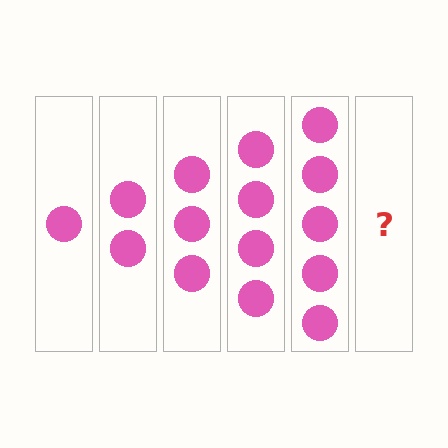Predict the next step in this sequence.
The next step is 6 circles.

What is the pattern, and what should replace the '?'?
The pattern is that each step adds one more circle. The '?' should be 6 circles.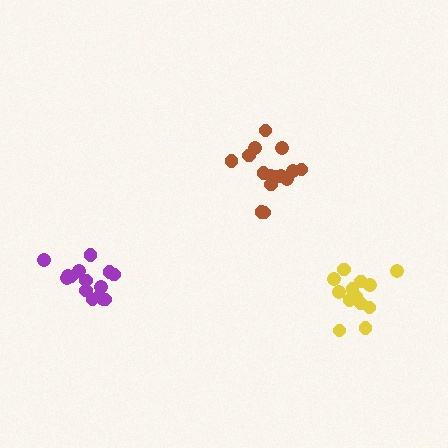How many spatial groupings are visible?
There are 3 spatial groupings.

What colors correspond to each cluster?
The clusters are colored: yellow, brown, purple.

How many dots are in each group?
Group 1: 14 dots, Group 2: 16 dots, Group 3: 15 dots (45 total).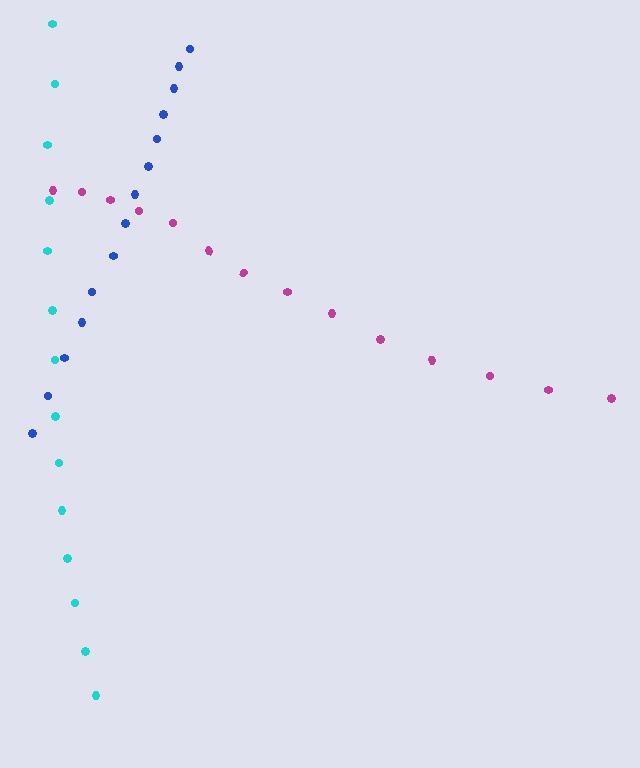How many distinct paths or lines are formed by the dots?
There are 3 distinct paths.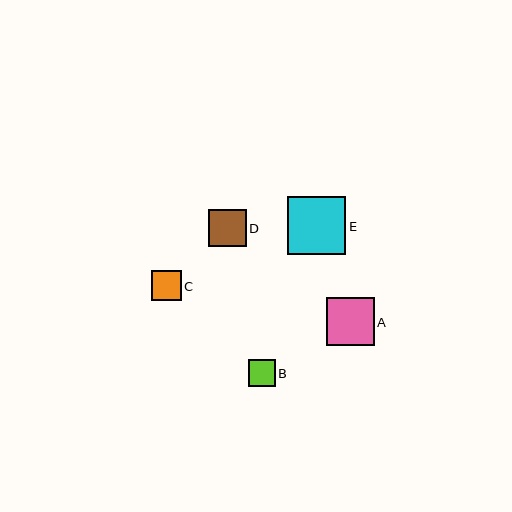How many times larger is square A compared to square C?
Square A is approximately 1.6 times the size of square C.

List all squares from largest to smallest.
From largest to smallest: E, A, D, C, B.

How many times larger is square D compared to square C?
Square D is approximately 1.2 times the size of square C.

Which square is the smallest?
Square B is the smallest with a size of approximately 27 pixels.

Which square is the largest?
Square E is the largest with a size of approximately 58 pixels.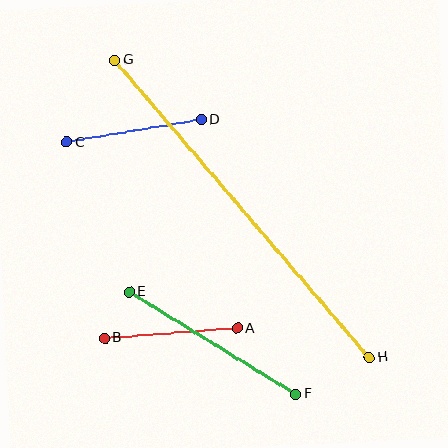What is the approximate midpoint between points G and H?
The midpoint is at approximately (242, 209) pixels.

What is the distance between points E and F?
The distance is approximately 195 pixels.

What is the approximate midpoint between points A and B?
The midpoint is at approximately (171, 333) pixels.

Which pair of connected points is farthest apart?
Points G and H are farthest apart.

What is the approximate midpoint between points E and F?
The midpoint is at approximately (213, 343) pixels.